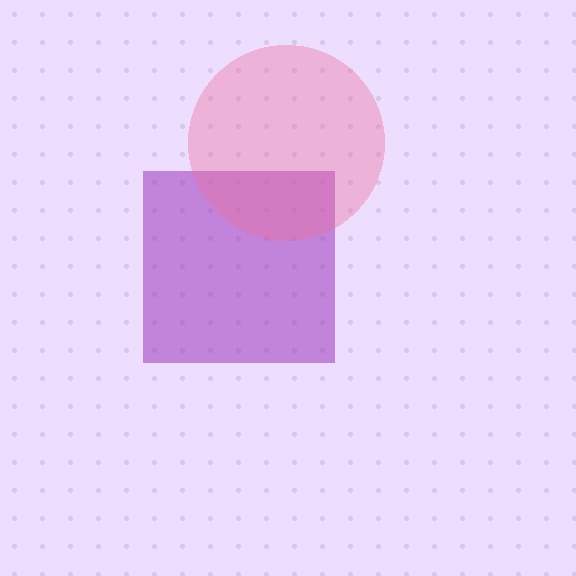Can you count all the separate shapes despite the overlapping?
Yes, there are 2 separate shapes.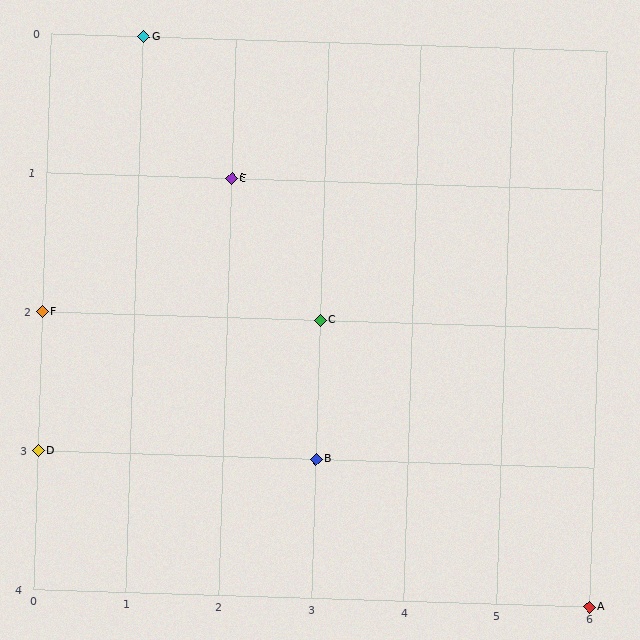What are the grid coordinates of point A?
Point A is at grid coordinates (6, 4).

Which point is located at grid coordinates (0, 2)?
Point F is at (0, 2).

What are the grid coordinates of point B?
Point B is at grid coordinates (3, 3).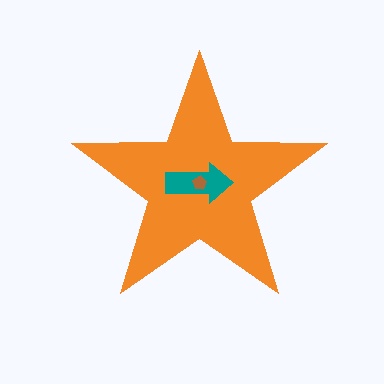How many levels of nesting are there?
3.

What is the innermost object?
The brown pentagon.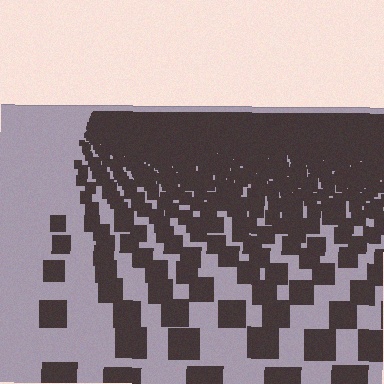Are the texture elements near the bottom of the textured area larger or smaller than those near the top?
Larger. Near the bottom, elements are closer to the viewer and appear at a bigger on-screen size.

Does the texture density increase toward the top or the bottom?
Density increases toward the top.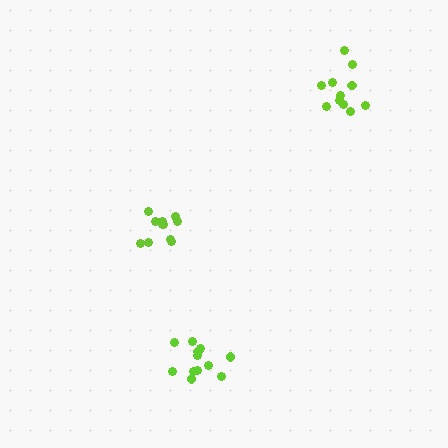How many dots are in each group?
Group 1: 11 dots, Group 2: 11 dots, Group 3: 12 dots (34 total).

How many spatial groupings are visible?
There are 3 spatial groupings.